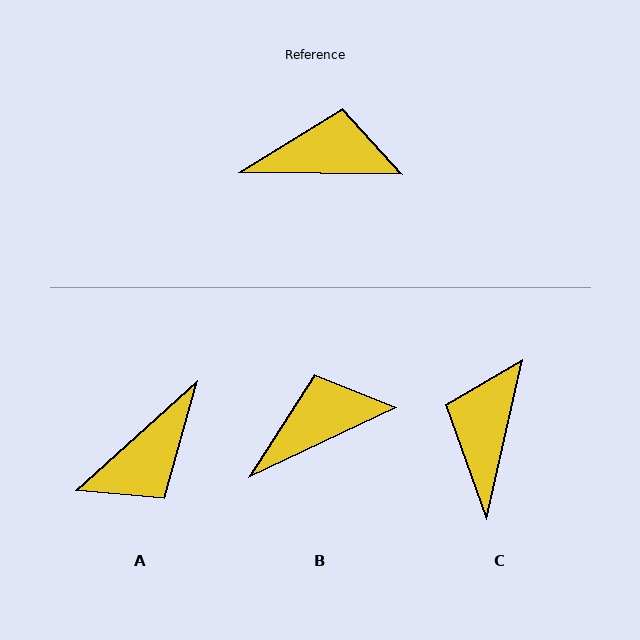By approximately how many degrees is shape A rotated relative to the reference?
Approximately 137 degrees clockwise.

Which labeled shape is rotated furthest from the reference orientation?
A, about 137 degrees away.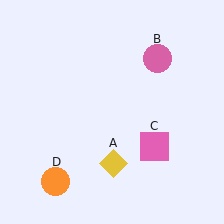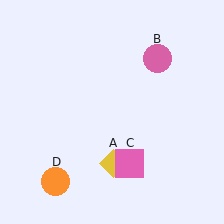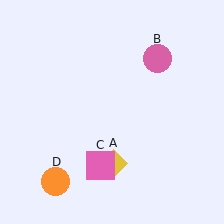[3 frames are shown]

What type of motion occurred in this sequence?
The pink square (object C) rotated clockwise around the center of the scene.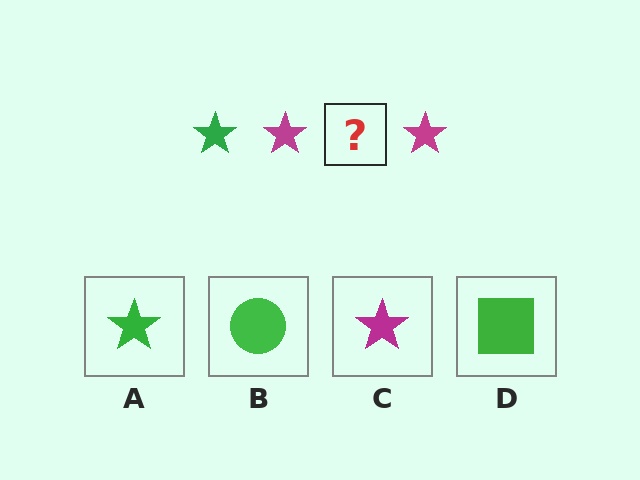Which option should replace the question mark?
Option A.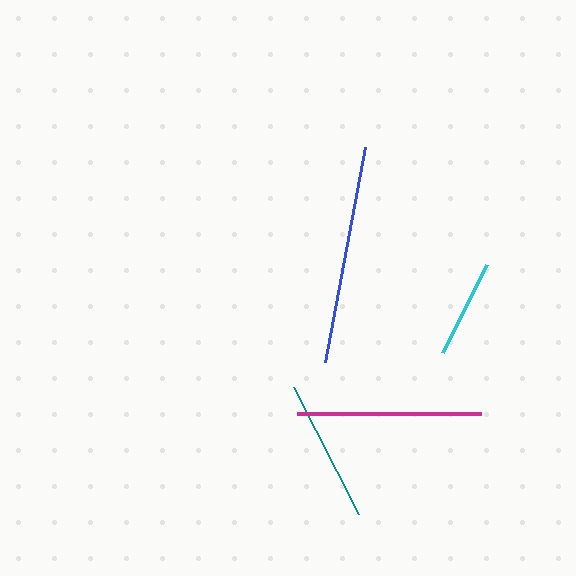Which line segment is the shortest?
The cyan line is the shortest at approximately 98 pixels.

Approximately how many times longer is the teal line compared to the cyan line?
The teal line is approximately 1.5 times the length of the cyan line.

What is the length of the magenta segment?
The magenta segment is approximately 184 pixels long.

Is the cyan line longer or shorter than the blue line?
The blue line is longer than the cyan line.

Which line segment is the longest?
The blue line is the longest at approximately 218 pixels.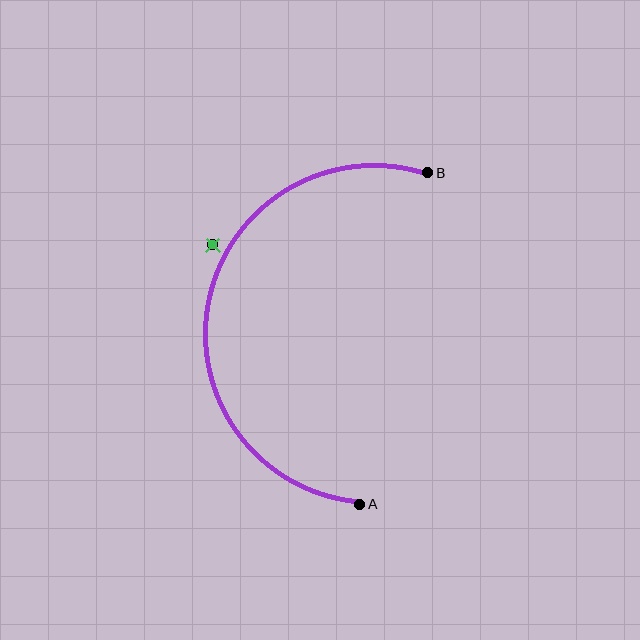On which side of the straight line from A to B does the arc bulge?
The arc bulges to the left of the straight line connecting A and B.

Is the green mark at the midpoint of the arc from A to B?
No — the green mark does not lie on the arc at all. It sits slightly outside the curve.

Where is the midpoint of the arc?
The arc midpoint is the point on the curve farthest from the straight line joining A and B. It sits to the left of that line.